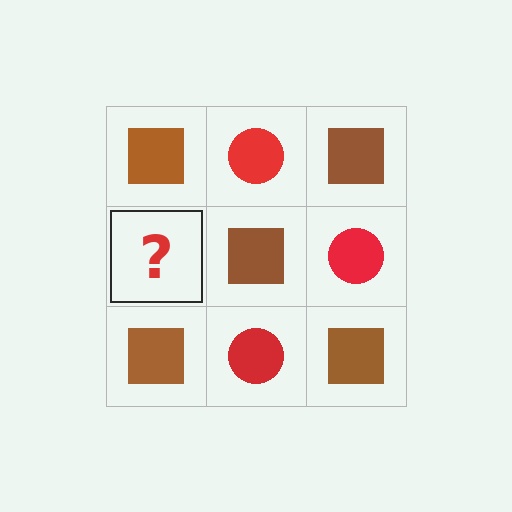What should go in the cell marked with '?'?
The missing cell should contain a red circle.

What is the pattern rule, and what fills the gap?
The rule is that it alternates brown square and red circle in a checkerboard pattern. The gap should be filled with a red circle.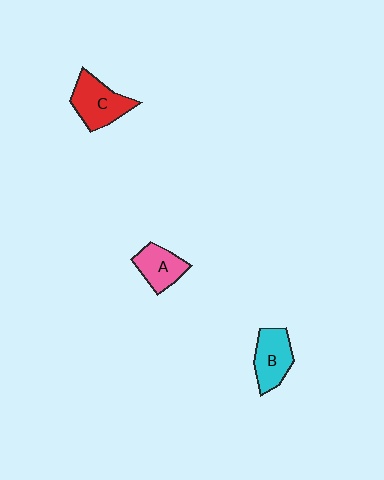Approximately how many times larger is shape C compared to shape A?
Approximately 1.3 times.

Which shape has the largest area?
Shape C (red).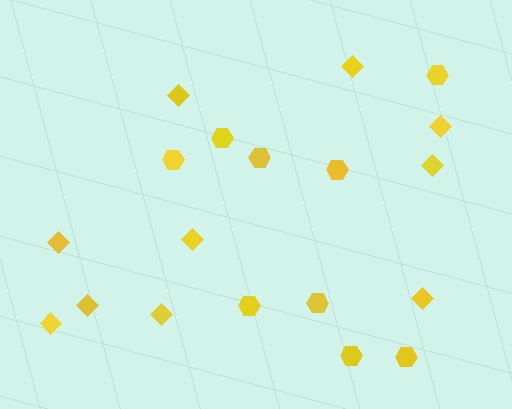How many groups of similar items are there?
There are 2 groups: one group of diamonds (10) and one group of hexagons (9).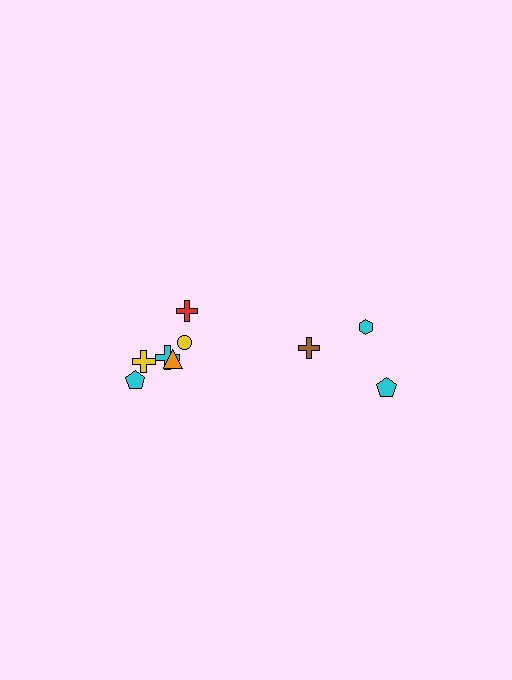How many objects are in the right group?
There are 3 objects.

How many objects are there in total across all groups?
There are 9 objects.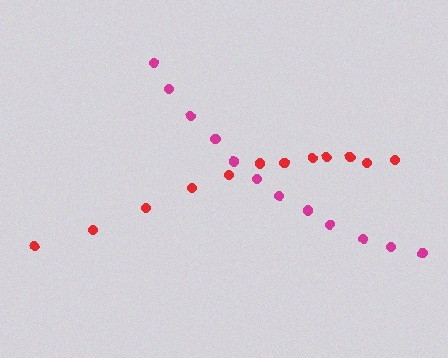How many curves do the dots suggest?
There are 2 distinct paths.